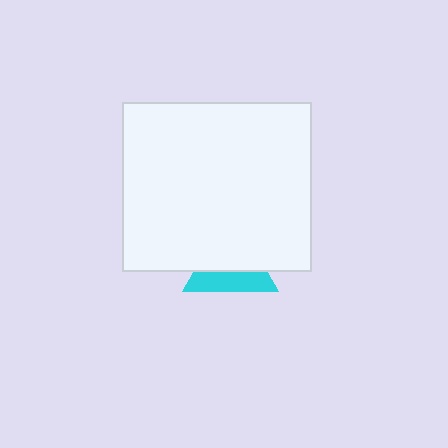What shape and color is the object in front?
The object in front is a white rectangle.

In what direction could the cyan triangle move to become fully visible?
The cyan triangle could move down. That would shift it out from behind the white rectangle entirely.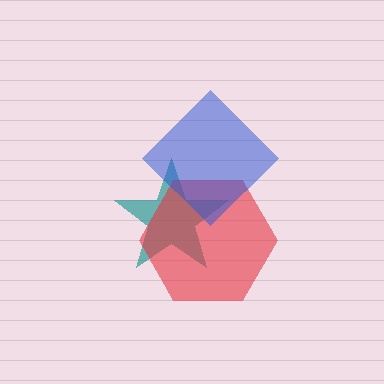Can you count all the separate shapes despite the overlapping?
Yes, there are 3 separate shapes.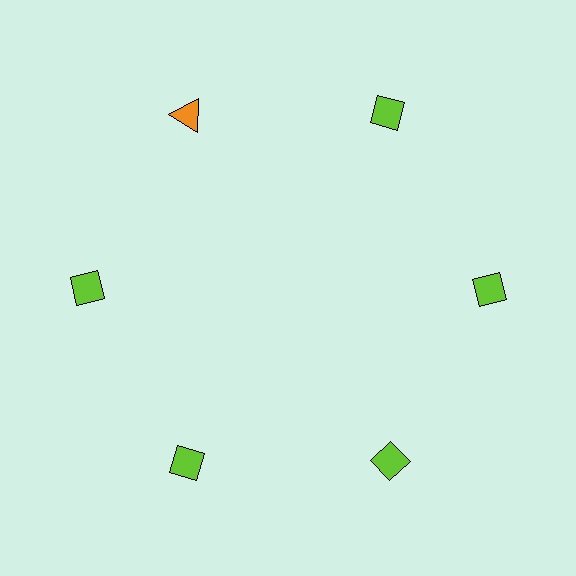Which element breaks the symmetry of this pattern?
The orange triangle at roughly the 11 o'clock position breaks the symmetry. All other shapes are lime diamonds.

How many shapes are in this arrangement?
There are 6 shapes arranged in a ring pattern.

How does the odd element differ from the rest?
It differs in both color (orange instead of lime) and shape (triangle instead of diamond).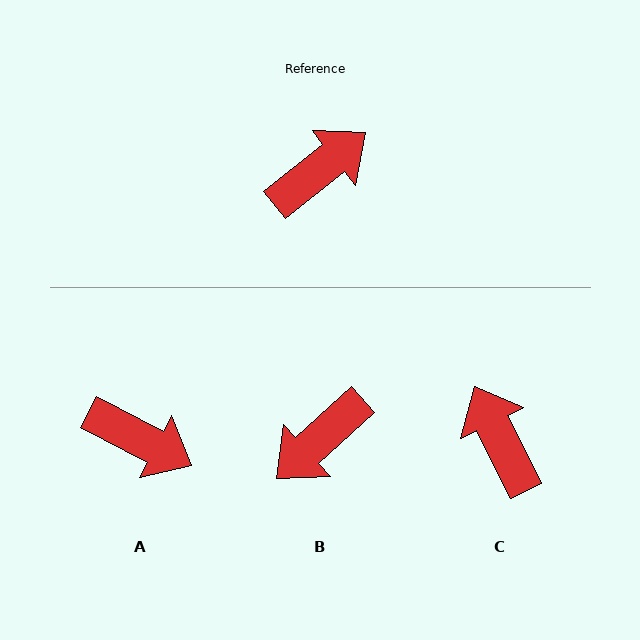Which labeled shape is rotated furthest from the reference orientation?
B, about 176 degrees away.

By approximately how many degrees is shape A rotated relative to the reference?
Approximately 66 degrees clockwise.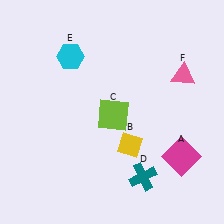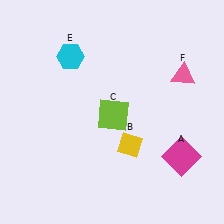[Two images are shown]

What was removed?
The teal cross (D) was removed in Image 2.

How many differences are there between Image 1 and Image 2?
There is 1 difference between the two images.